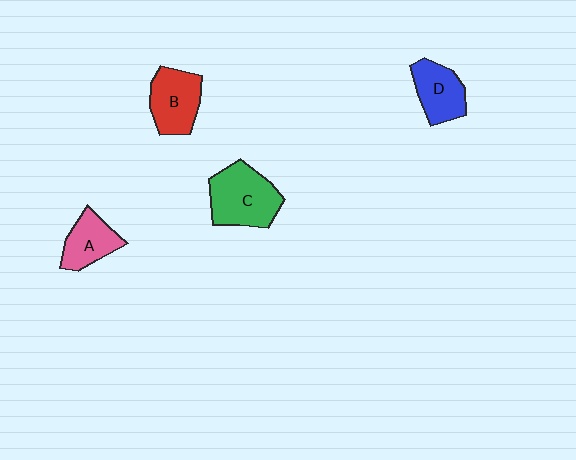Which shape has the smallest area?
Shape A (pink).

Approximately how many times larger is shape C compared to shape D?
Approximately 1.4 times.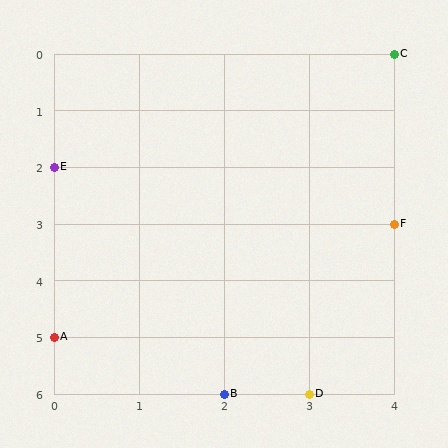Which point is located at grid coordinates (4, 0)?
Point C is at (4, 0).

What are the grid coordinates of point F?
Point F is at grid coordinates (4, 3).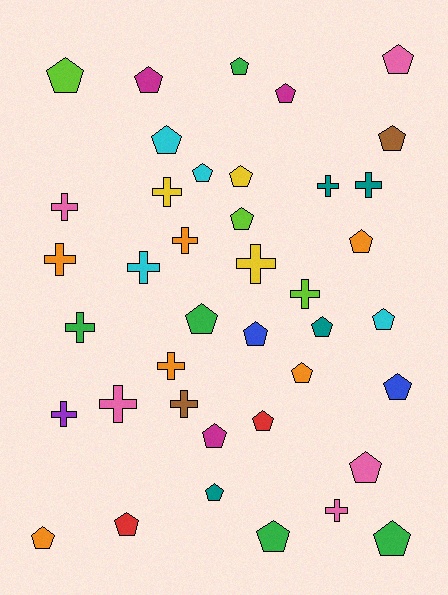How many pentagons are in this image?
There are 25 pentagons.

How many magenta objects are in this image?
There are 3 magenta objects.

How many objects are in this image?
There are 40 objects.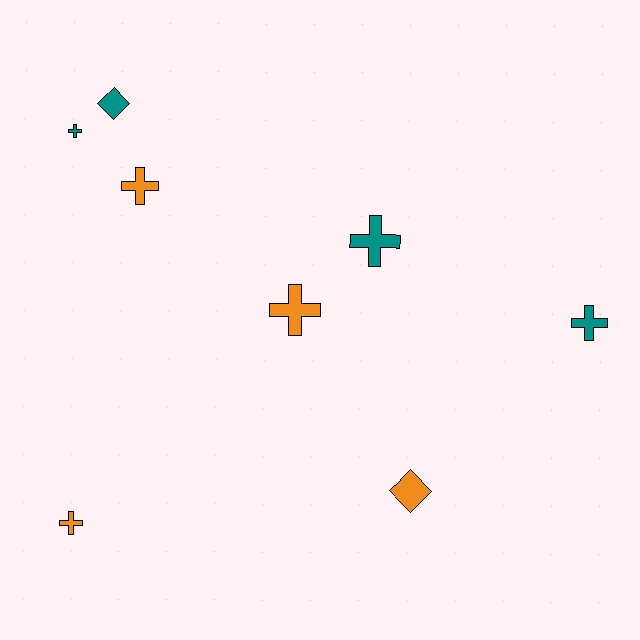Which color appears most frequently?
Teal, with 4 objects.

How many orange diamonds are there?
There is 1 orange diamond.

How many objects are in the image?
There are 8 objects.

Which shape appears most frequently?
Cross, with 6 objects.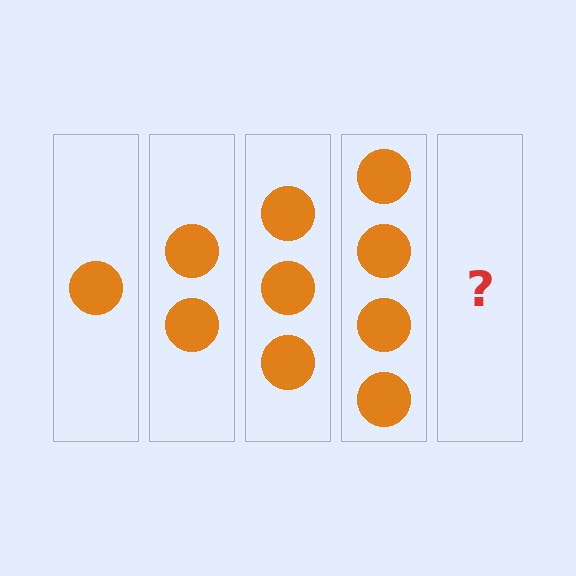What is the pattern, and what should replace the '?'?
The pattern is that each step adds one more circle. The '?' should be 5 circles.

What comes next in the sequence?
The next element should be 5 circles.